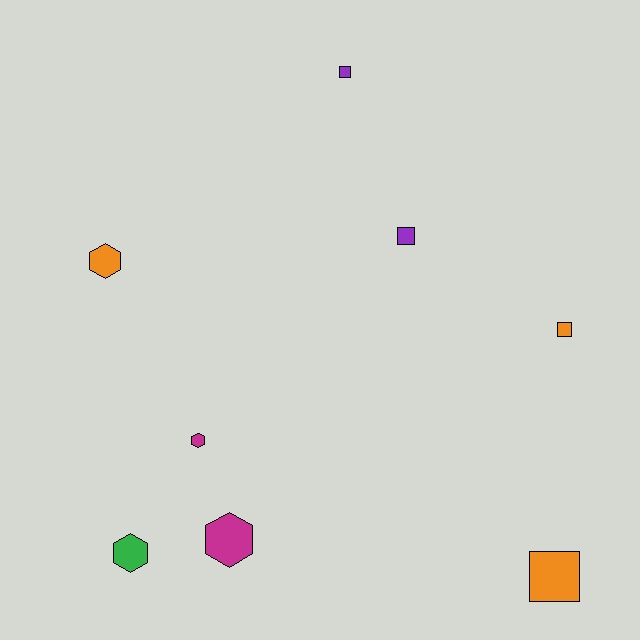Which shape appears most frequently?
Square, with 4 objects.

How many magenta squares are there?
There are no magenta squares.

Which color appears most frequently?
Orange, with 3 objects.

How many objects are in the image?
There are 8 objects.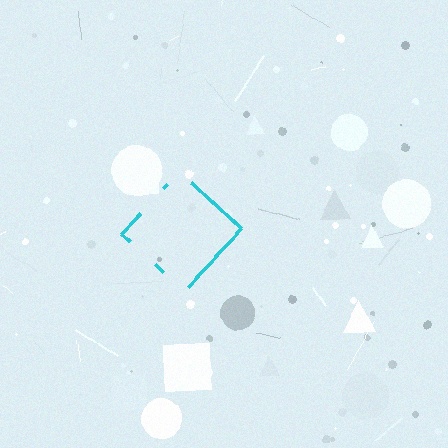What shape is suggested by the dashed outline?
The dashed outline suggests a diamond.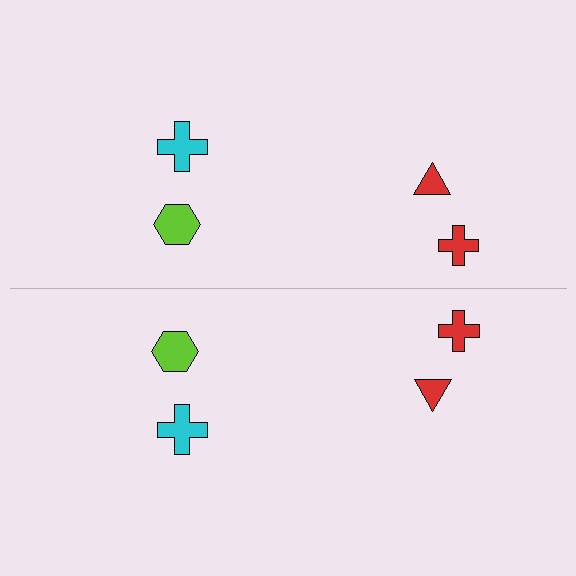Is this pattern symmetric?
Yes, this pattern has bilateral (reflection) symmetry.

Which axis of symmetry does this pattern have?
The pattern has a horizontal axis of symmetry running through the center of the image.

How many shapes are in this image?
There are 8 shapes in this image.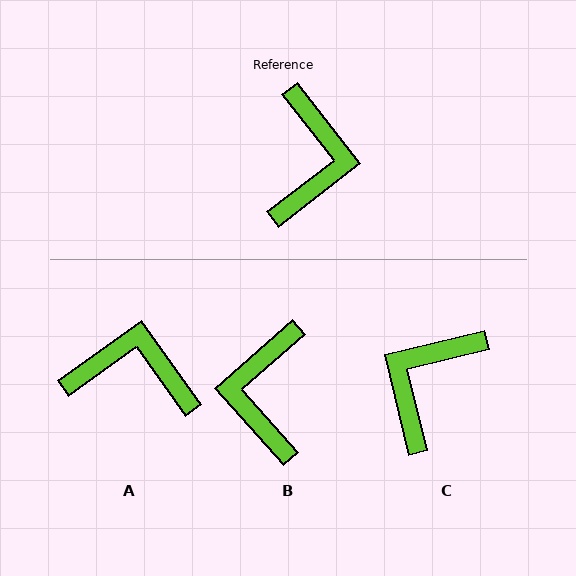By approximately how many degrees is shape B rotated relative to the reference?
Approximately 176 degrees clockwise.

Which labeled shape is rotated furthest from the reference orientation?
B, about 176 degrees away.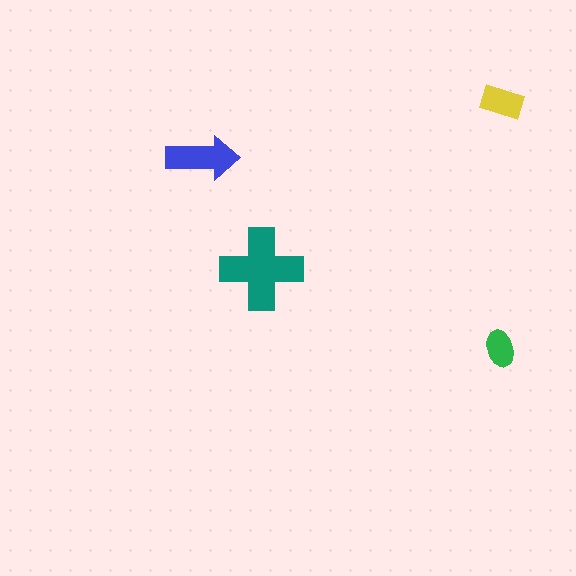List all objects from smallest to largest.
The green ellipse, the yellow rectangle, the blue arrow, the teal cross.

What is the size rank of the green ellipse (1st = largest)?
4th.